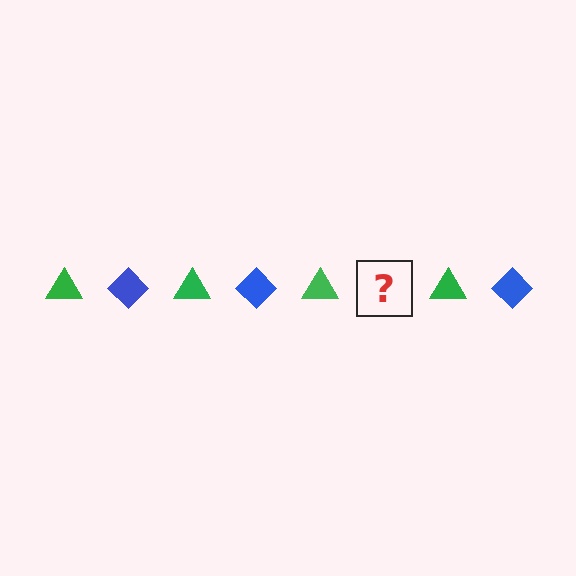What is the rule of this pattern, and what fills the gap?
The rule is that the pattern alternates between green triangle and blue diamond. The gap should be filled with a blue diamond.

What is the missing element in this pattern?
The missing element is a blue diamond.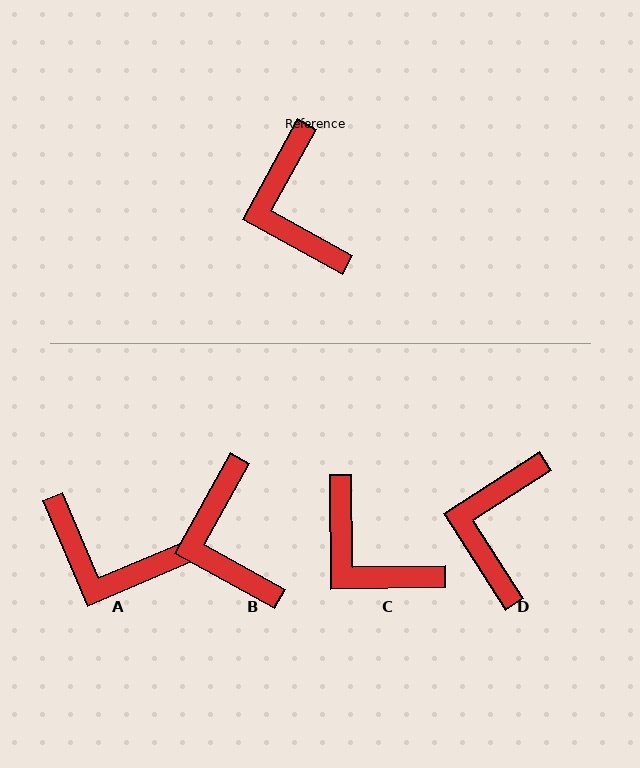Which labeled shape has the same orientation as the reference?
B.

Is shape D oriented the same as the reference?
No, it is off by about 28 degrees.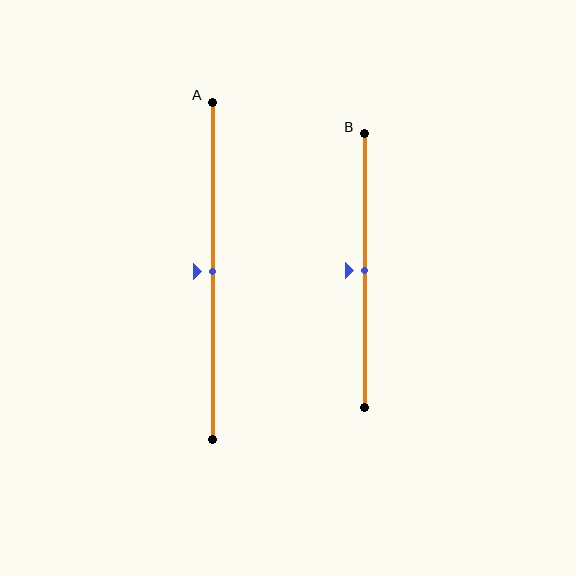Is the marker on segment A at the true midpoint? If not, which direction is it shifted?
Yes, the marker on segment A is at the true midpoint.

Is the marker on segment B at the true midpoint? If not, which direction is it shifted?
Yes, the marker on segment B is at the true midpoint.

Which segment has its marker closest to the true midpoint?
Segment A has its marker closest to the true midpoint.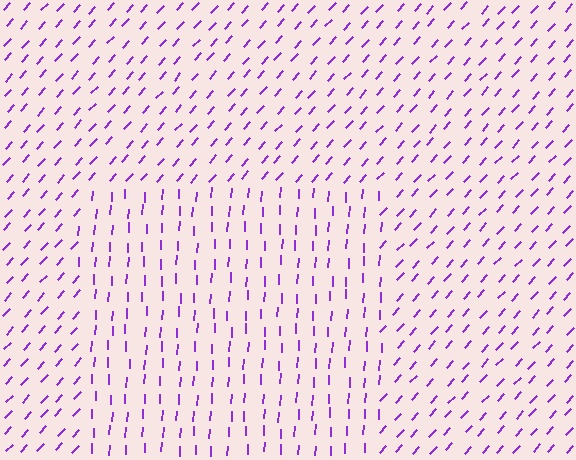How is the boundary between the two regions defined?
The boundary is defined purely by a change in line orientation (approximately 39 degrees difference). All lines are the same color and thickness.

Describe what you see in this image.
The image is filled with small purple line segments. A rectangle region in the image has lines oriented differently from the surrounding lines, creating a visible texture boundary.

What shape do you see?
I see a rectangle.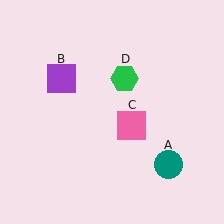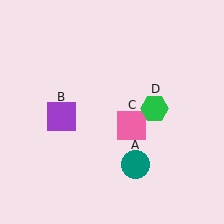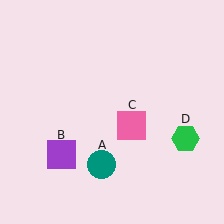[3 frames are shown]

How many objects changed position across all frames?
3 objects changed position: teal circle (object A), purple square (object B), green hexagon (object D).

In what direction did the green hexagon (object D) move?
The green hexagon (object D) moved down and to the right.